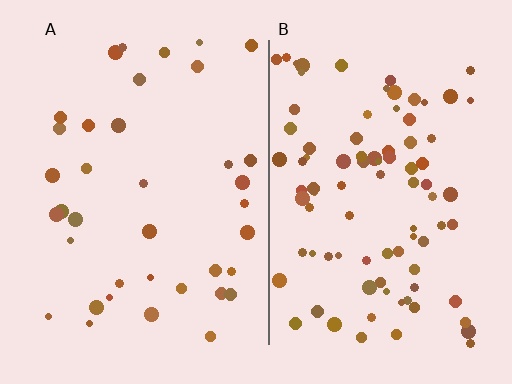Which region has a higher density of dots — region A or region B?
B (the right).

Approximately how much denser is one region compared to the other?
Approximately 2.4× — region B over region A.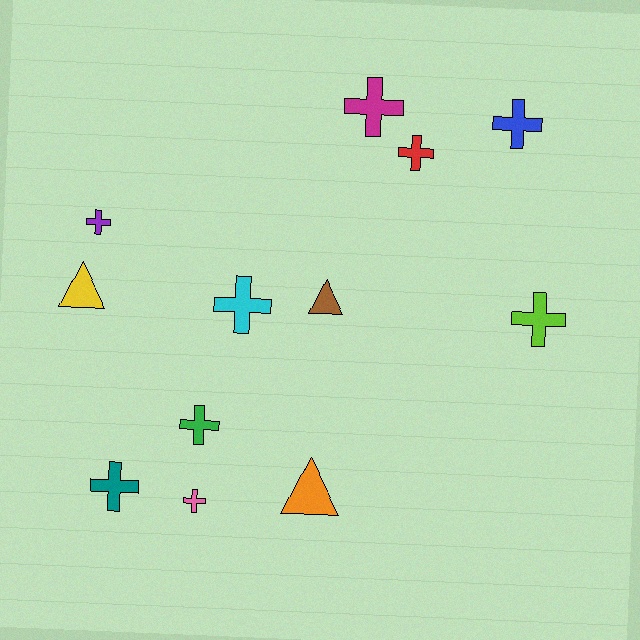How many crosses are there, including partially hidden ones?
There are 9 crosses.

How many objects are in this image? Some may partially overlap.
There are 12 objects.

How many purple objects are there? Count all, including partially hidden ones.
There is 1 purple object.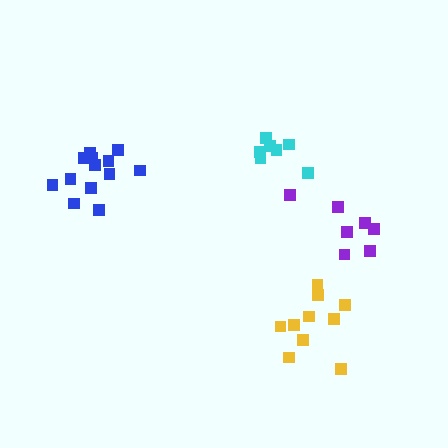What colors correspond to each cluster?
The clusters are colored: purple, cyan, blue, yellow.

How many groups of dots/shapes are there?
There are 4 groups.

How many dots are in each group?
Group 1: 7 dots, Group 2: 7 dots, Group 3: 13 dots, Group 4: 10 dots (37 total).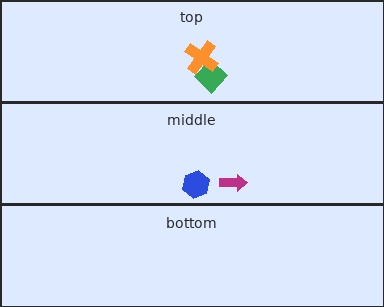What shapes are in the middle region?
The magenta arrow, the blue hexagon.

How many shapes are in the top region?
2.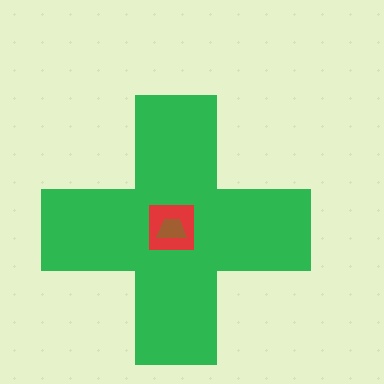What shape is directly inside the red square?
The brown trapezoid.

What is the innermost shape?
The brown trapezoid.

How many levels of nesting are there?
3.